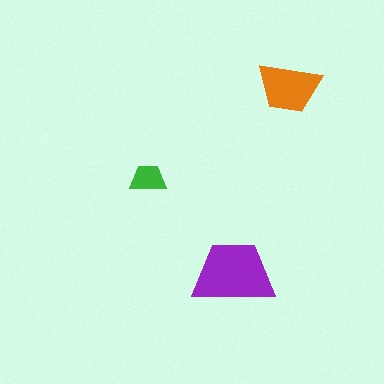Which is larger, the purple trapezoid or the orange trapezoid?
The purple one.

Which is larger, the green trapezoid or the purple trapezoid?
The purple one.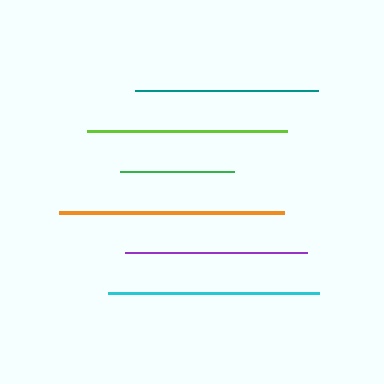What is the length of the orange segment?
The orange segment is approximately 224 pixels long.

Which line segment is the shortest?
The green line is the shortest at approximately 115 pixels.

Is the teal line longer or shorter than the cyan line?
The cyan line is longer than the teal line.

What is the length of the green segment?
The green segment is approximately 115 pixels long.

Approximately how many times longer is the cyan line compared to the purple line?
The cyan line is approximately 1.2 times the length of the purple line.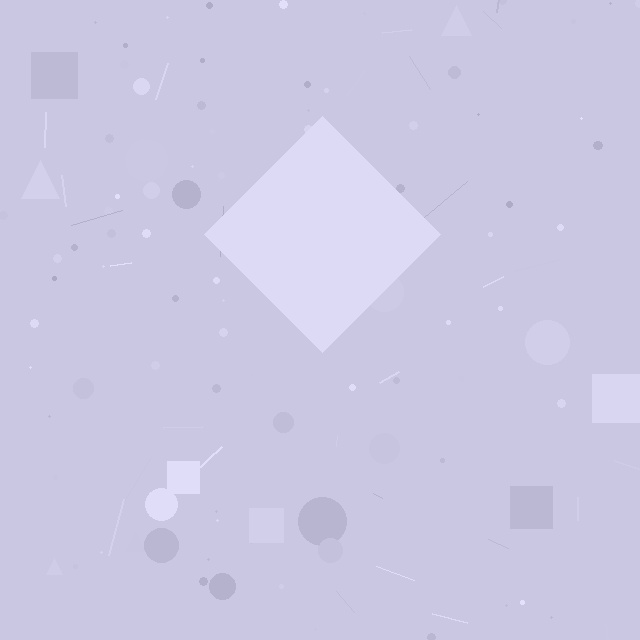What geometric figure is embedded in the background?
A diamond is embedded in the background.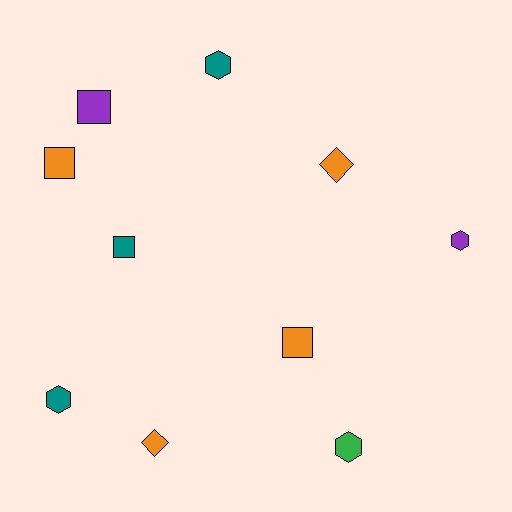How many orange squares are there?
There are 2 orange squares.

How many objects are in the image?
There are 10 objects.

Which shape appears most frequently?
Hexagon, with 4 objects.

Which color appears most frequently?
Orange, with 4 objects.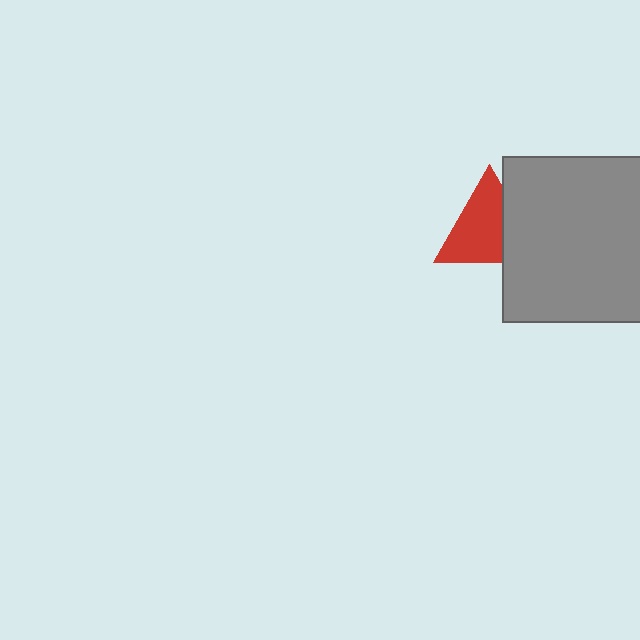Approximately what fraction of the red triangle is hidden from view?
Roughly 32% of the red triangle is hidden behind the gray square.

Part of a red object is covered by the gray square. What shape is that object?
It is a triangle.